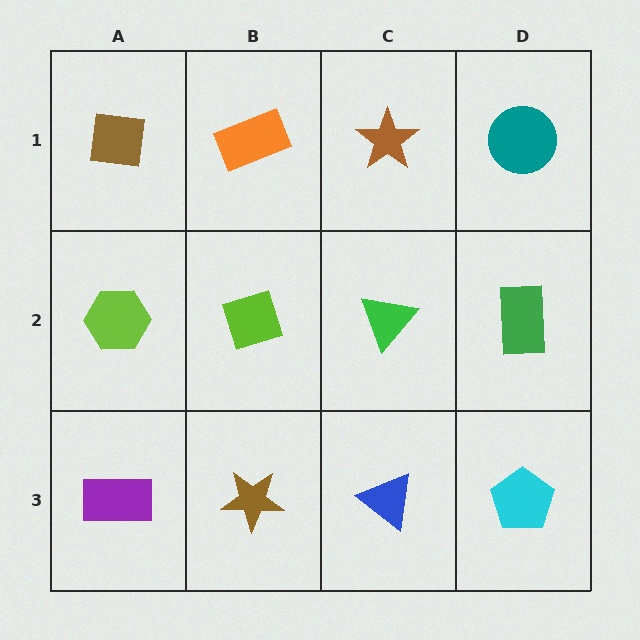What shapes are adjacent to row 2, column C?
A brown star (row 1, column C), a blue triangle (row 3, column C), a lime diamond (row 2, column B), a green rectangle (row 2, column D).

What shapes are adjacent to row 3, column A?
A lime hexagon (row 2, column A), a brown star (row 3, column B).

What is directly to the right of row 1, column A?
An orange rectangle.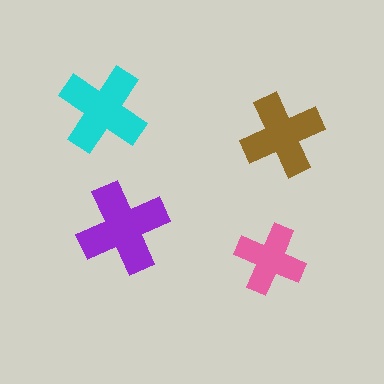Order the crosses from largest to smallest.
the purple one, the cyan one, the brown one, the pink one.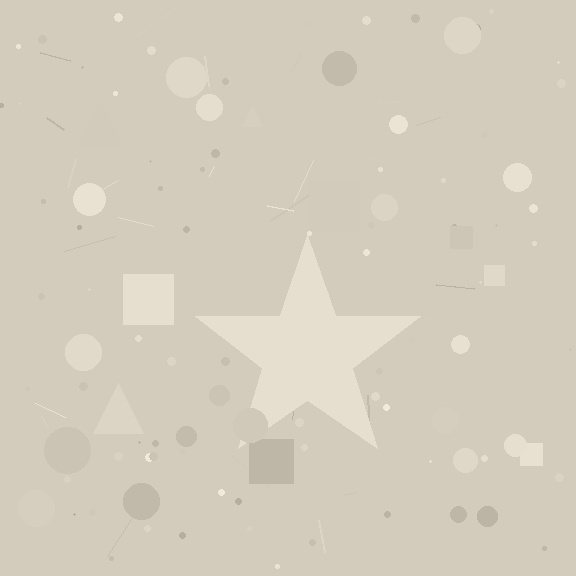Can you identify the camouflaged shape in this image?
The camouflaged shape is a star.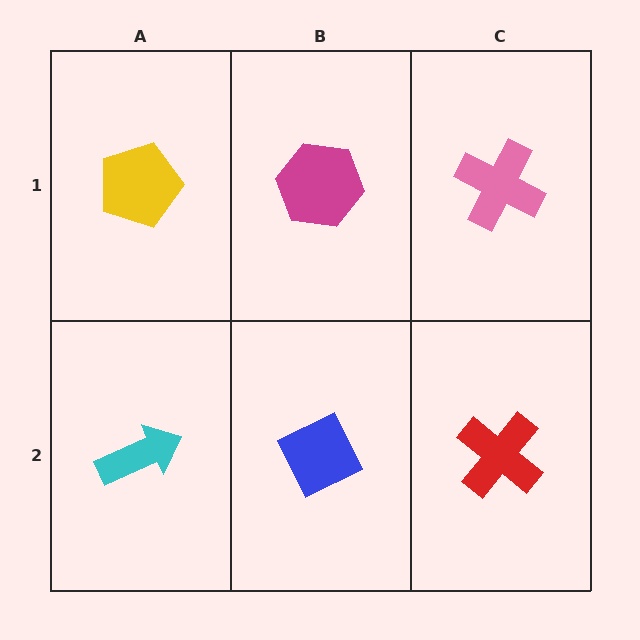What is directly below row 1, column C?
A red cross.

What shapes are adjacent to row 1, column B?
A blue diamond (row 2, column B), a yellow pentagon (row 1, column A), a pink cross (row 1, column C).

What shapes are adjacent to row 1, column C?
A red cross (row 2, column C), a magenta hexagon (row 1, column B).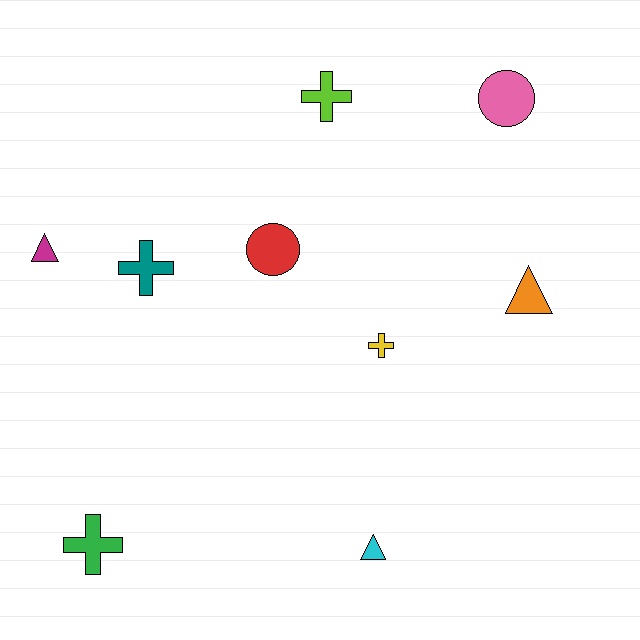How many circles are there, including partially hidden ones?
There are 2 circles.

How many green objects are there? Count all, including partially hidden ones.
There is 1 green object.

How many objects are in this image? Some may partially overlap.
There are 9 objects.